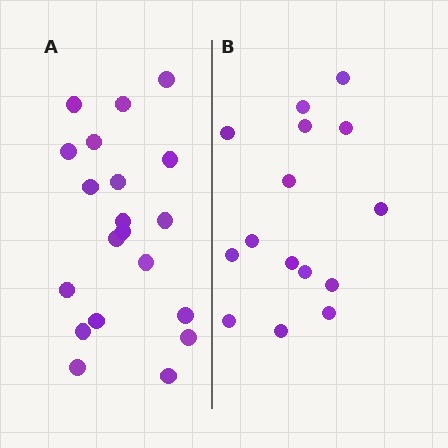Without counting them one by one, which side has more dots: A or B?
Region A (the left region) has more dots.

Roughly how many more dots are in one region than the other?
Region A has about 5 more dots than region B.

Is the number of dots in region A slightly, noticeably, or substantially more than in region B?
Region A has noticeably more, but not dramatically so. The ratio is roughly 1.3 to 1.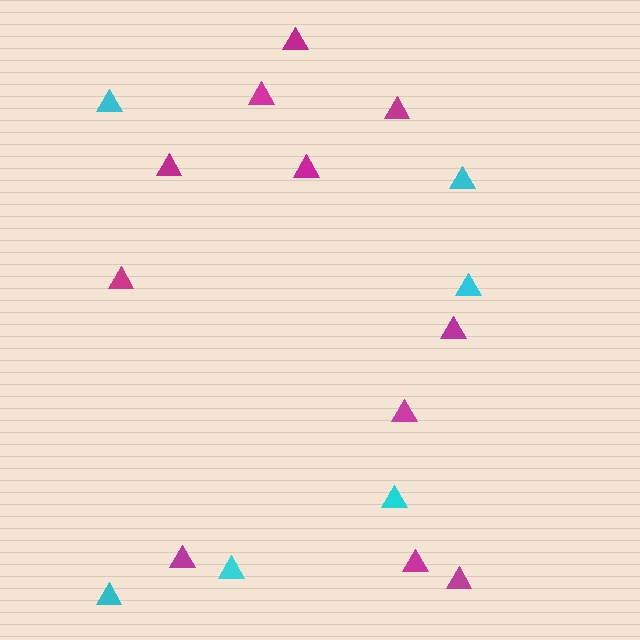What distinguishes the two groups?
There are 2 groups: one group of cyan triangles (6) and one group of magenta triangles (11).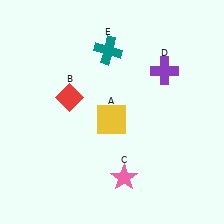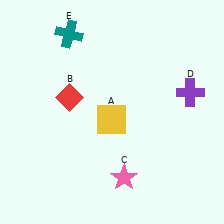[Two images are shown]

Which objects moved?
The objects that moved are: the purple cross (D), the teal cross (E).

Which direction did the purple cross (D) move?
The purple cross (D) moved right.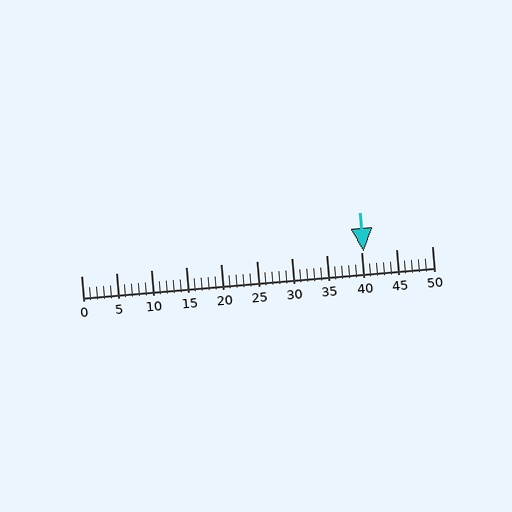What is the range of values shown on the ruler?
The ruler shows values from 0 to 50.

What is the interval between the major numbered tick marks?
The major tick marks are spaced 5 units apart.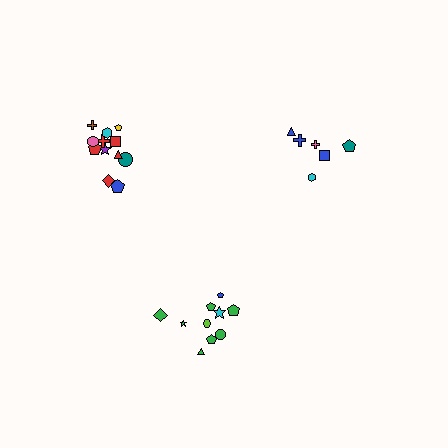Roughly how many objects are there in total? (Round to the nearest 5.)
Roughly 30 objects in total.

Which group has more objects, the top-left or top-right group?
The top-left group.